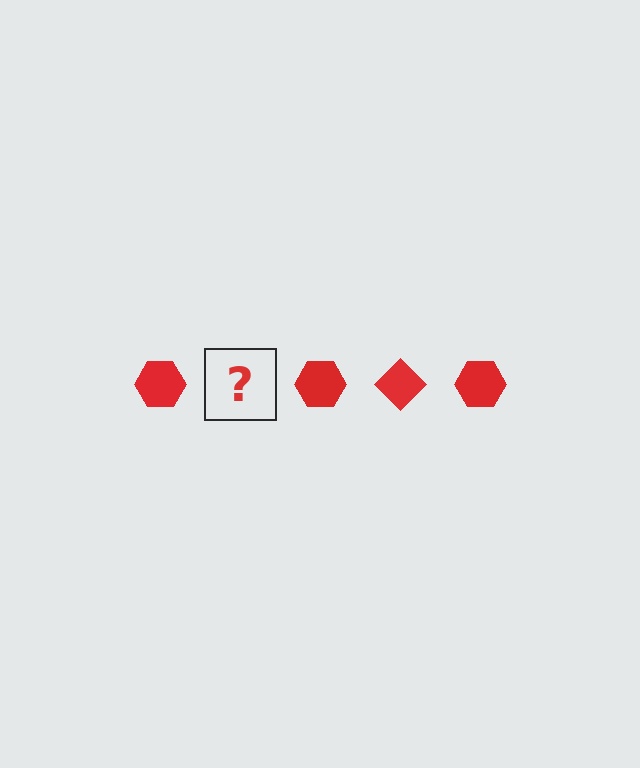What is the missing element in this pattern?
The missing element is a red diamond.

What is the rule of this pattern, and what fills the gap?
The rule is that the pattern cycles through hexagon, diamond shapes in red. The gap should be filled with a red diamond.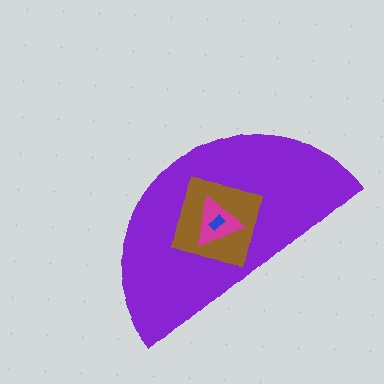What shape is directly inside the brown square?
The magenta triangle.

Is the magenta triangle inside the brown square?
Yes.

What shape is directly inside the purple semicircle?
The brown square.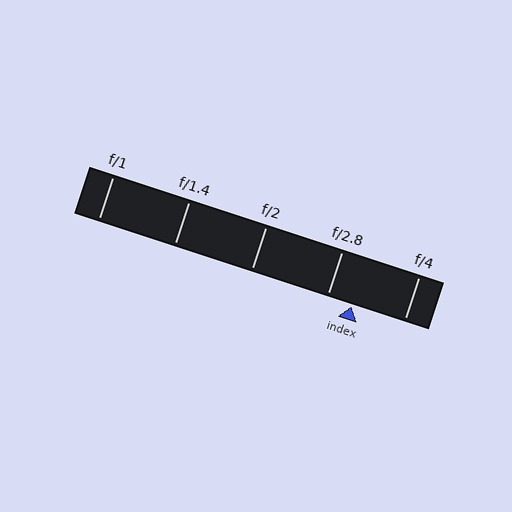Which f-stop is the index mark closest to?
The index mark is closest to f/2.8.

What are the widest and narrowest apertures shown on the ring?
The widest aperture shown is f/1 and the narrowest is f/4.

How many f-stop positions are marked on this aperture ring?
There are 5 f-stop positions marked.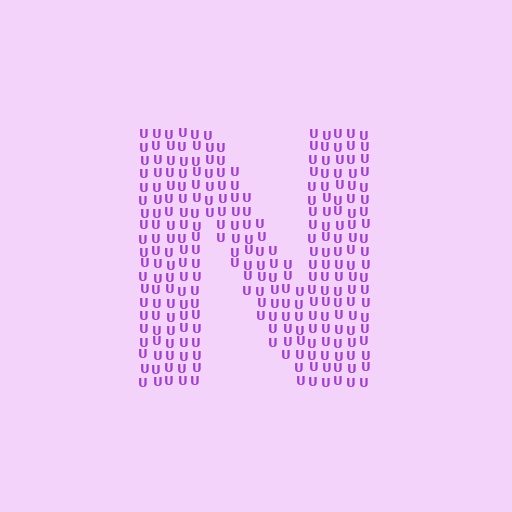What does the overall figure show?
The overall figure shows the letter N.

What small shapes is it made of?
It is made of small letter U's.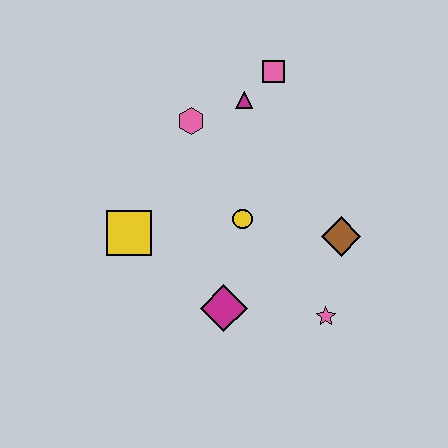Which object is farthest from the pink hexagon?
The pink star is farthest from the pink hexagon.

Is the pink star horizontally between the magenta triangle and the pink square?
No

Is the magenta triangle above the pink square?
No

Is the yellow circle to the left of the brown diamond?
Yes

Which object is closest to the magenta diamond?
The yellow circle is closest to the magenta diamond.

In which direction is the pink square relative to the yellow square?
The pink square is above the yellow square.